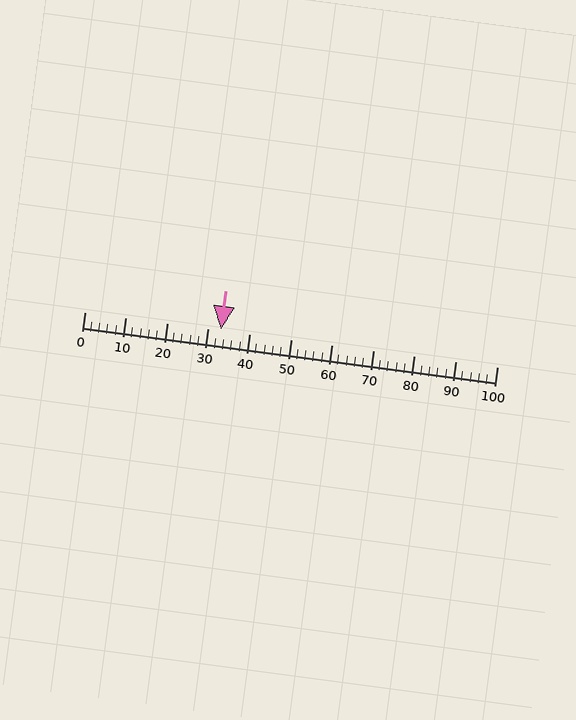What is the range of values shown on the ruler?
The ruler shows values from 0 to 100.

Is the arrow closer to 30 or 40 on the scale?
The arrow is closer to 30.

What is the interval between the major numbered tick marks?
The major tick marks are spaced 10 units apart.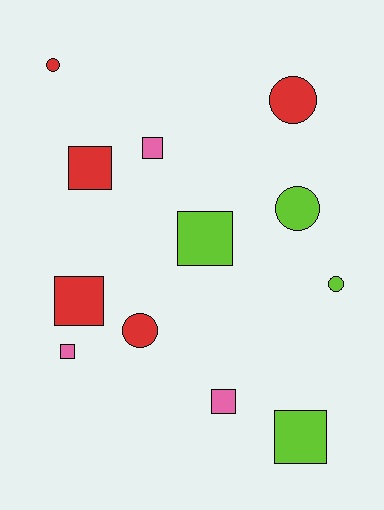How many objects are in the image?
There are 12 objects.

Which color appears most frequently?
Red, with 5 objects.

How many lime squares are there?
There are 2 lime squares.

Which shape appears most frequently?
Square, with 7 objects.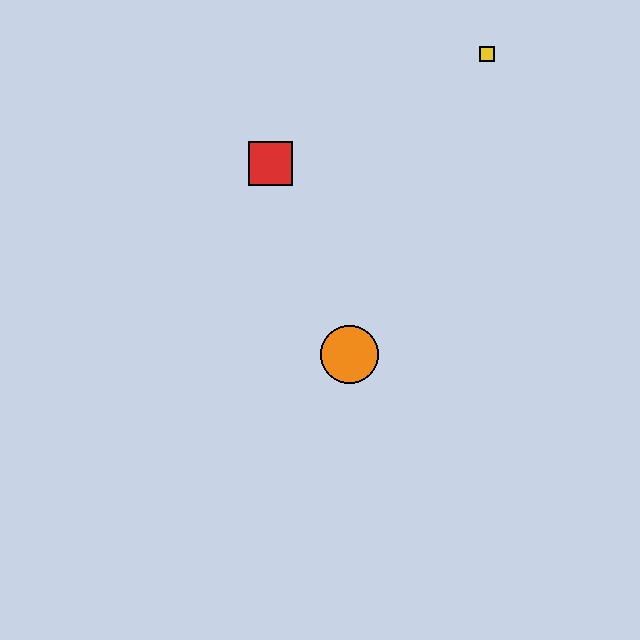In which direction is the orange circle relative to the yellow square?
The orange circle is below the yellow square.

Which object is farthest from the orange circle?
The yellow square is farthest from the orange circle.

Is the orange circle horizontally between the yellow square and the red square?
Yes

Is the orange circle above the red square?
No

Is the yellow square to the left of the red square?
No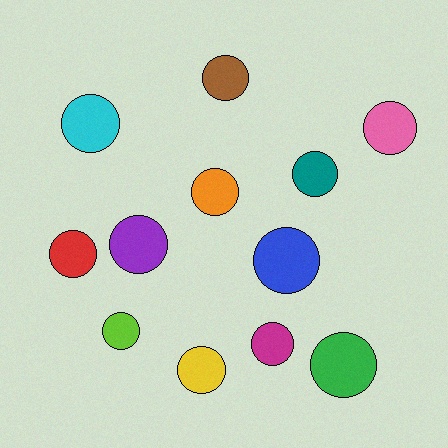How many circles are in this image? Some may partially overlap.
There are 12 circles.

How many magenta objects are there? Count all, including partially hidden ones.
There is 1 magenta object.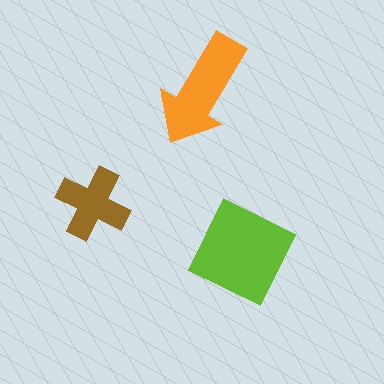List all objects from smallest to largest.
The brown cross, the orange arrow, the lime diamond.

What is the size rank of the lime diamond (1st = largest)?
1st.